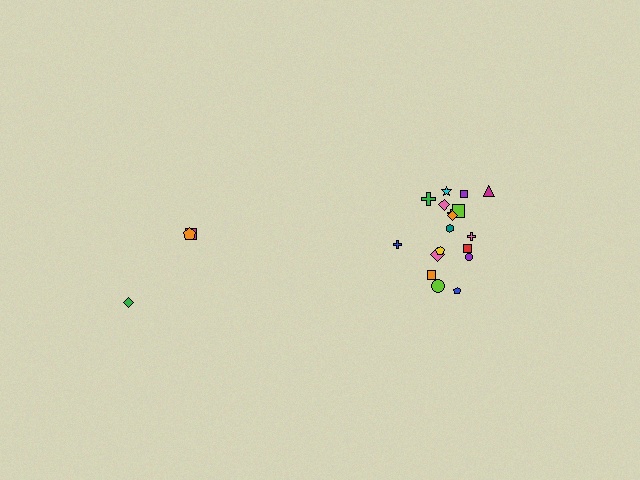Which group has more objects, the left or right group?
The right group.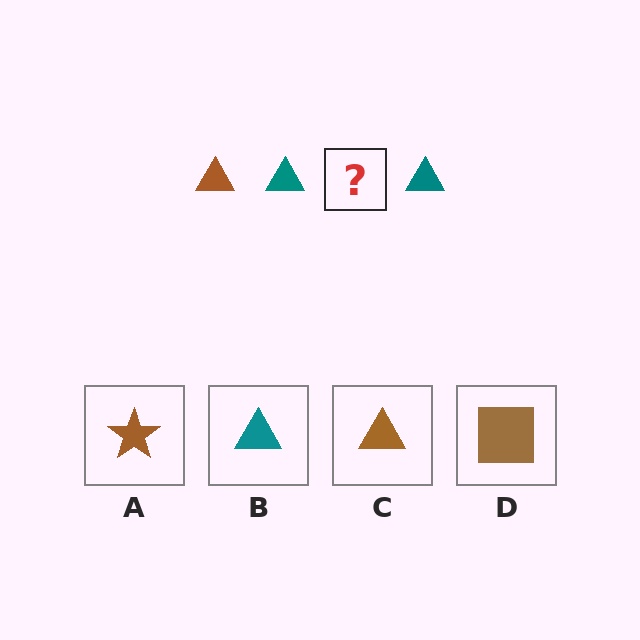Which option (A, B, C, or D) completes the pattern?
C.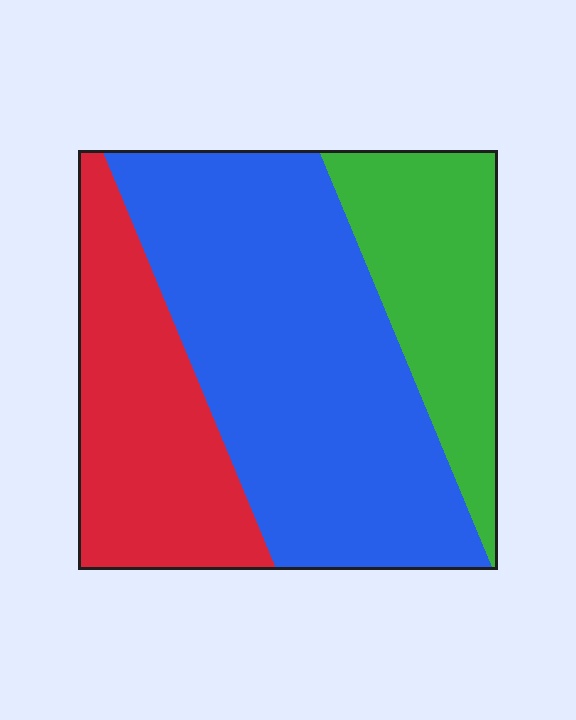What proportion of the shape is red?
Red covers 27% of the shape.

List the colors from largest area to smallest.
From largest to smallest: blue, red, green.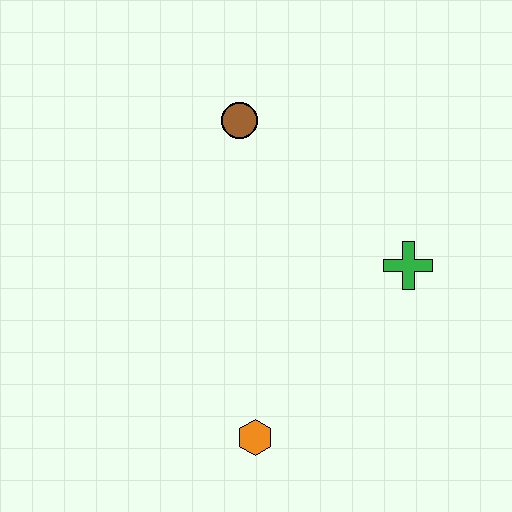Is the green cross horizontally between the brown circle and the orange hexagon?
No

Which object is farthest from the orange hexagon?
The brown circle is farthest from the orange hexagon.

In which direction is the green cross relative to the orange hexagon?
The green cross is above the orange hexagon.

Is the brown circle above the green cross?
Yes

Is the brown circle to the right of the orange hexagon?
No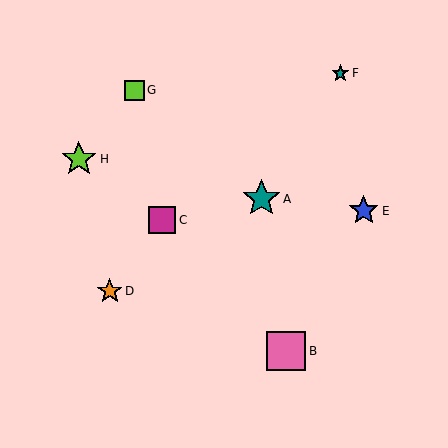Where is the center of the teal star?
The center of the teal star is at (340, 73).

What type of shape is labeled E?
Shape E is a blue star.